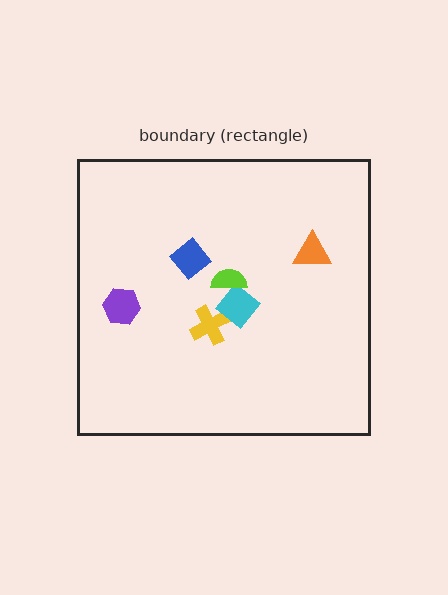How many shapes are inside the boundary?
6 inside, 0 outside.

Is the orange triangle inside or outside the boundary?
Inside.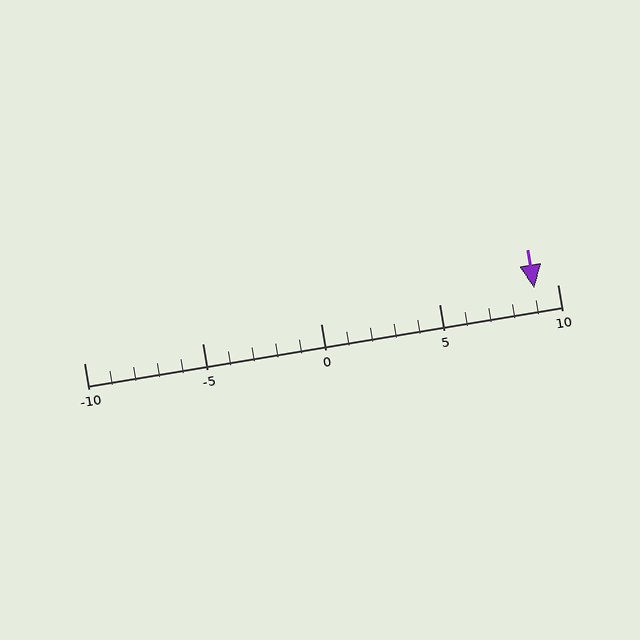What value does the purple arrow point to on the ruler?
The purple arrow points to approximately 9.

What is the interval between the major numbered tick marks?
The major tick marks are spaced 5 units apart.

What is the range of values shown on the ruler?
The ruler shows values from -10 to 10.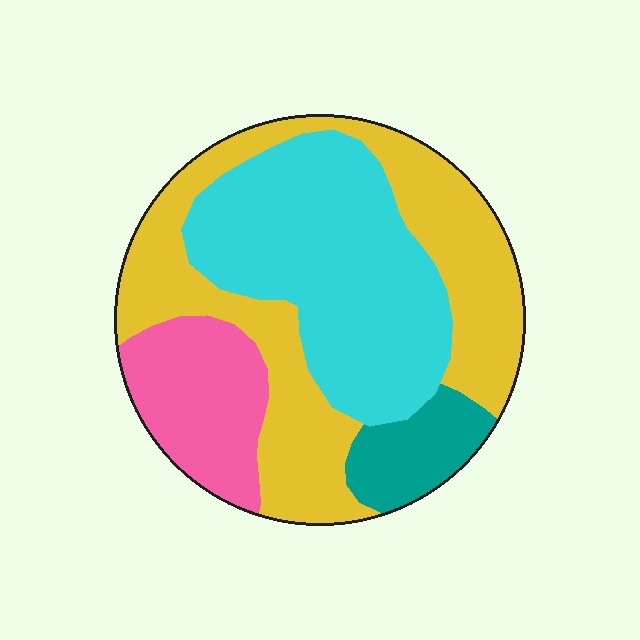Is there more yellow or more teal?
Yellow.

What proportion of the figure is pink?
Pink covers 15% of the figure.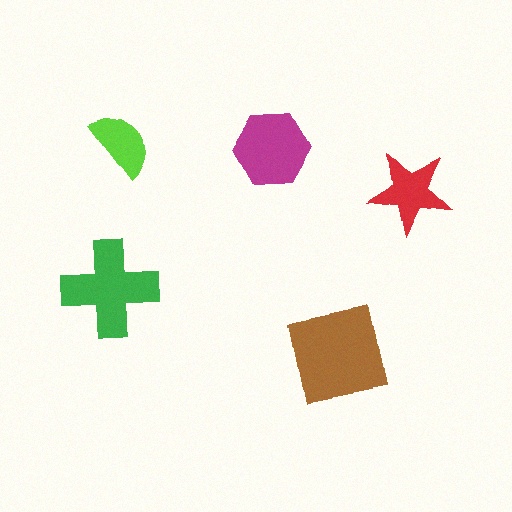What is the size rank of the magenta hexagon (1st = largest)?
3rd.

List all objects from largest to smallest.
The brown square, the green cross, the magenta hexagon, the red star, the lime semicircle.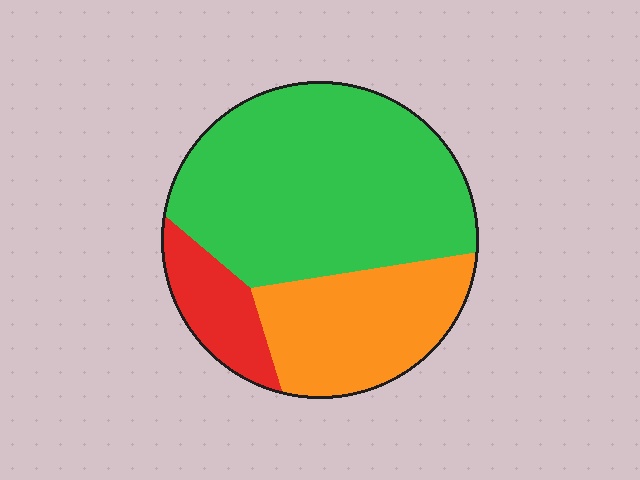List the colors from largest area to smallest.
From largest to smallest: green, orange, red.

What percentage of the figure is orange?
Orange takes up about one quarter (1/4) of the figure.